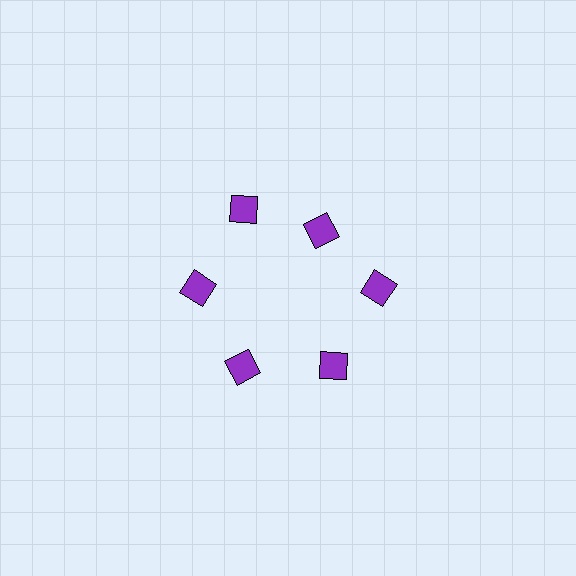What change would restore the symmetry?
The symmetry would be restored by moving it outward, back onto the ring so that all 6 squares sit at equal angles and equal distance from the center.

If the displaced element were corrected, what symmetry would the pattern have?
It would have 6-fold rotational symmetry — the pattern would map onto itself every 60 degrees.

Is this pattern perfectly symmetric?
No. The 6 purple squares are arranged in a ring, but one element near the 1 o'clock position is pulled inward toward the center, breaking the 6-fold rotational symmetry.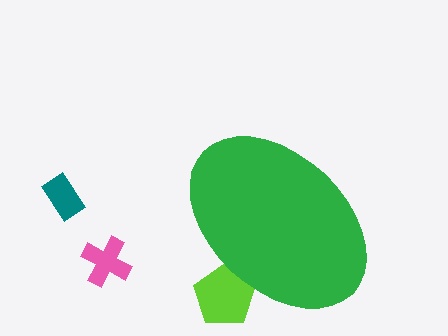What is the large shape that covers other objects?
A green ellipse.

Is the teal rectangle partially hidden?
No, the teal rectangle is fully visible.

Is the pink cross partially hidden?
No, the pink cross is fully visible.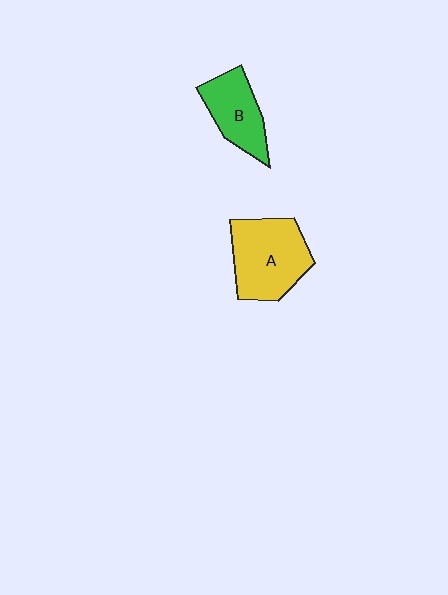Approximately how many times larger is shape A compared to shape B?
Approximately 1.5 times.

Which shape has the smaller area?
Shape B (green).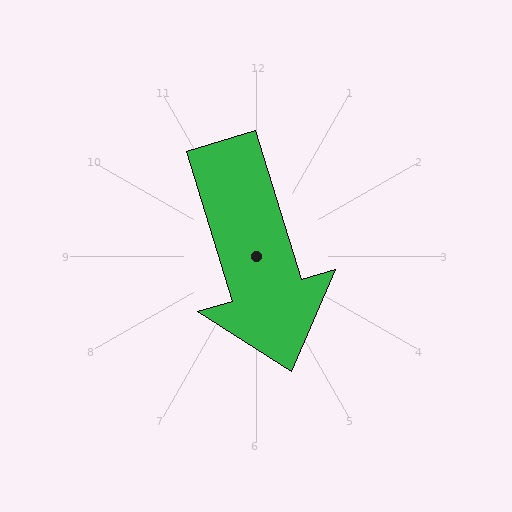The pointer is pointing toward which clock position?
Roughly 5 o'clock.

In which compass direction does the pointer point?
South.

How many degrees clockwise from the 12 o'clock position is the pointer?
Approximately 163 degrees.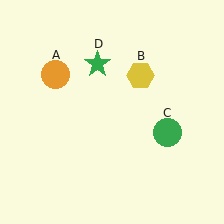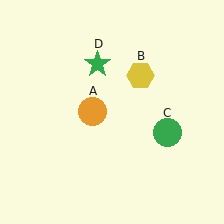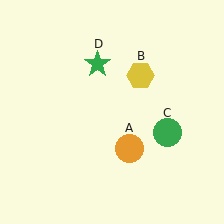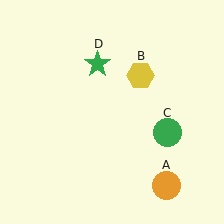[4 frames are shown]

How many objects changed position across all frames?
1 object changed position: orange circle (object A).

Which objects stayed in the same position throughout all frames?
Yellow hexagon (object B) and green circle (object C) and green star (object D) remained stationary.